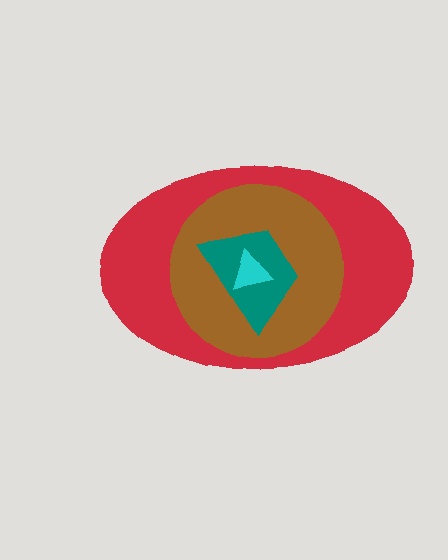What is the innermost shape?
The cyan triangle.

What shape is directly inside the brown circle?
The teal trapezoid.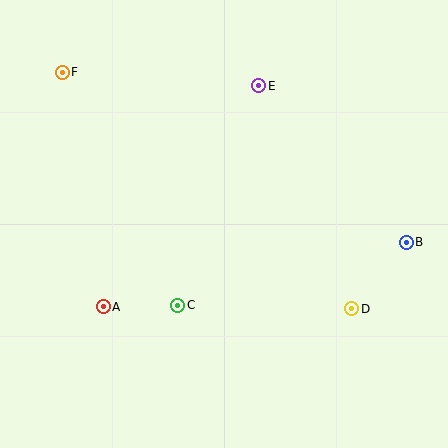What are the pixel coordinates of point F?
Point F is at (62, 72).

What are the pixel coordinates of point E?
Point E is at (259, 86).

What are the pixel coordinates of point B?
Point B is at (406, 242).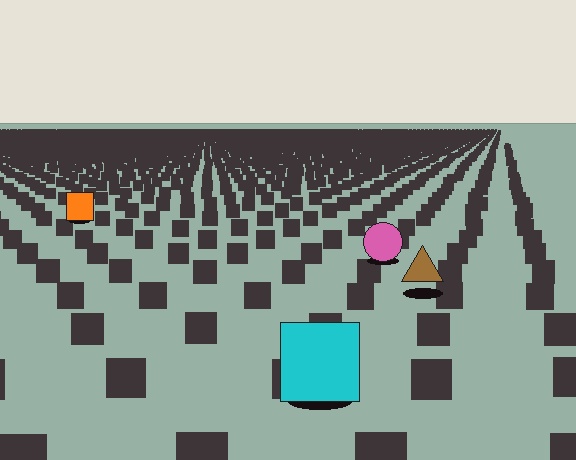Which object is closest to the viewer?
The cyan square is closest. The texture marks near it are larger and more spread out.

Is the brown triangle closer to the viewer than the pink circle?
Yes. The brown triangle is closer — you can tell from the texture gradient: the ground texture is coarser near it.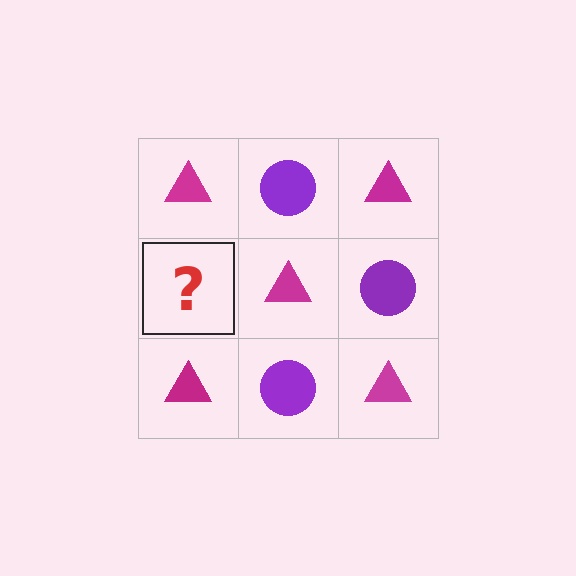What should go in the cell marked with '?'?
The missing cell should contain a purple circle.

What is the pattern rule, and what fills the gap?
The rule is that it alternates magenta triangle and purple circle in a checkerboard pattern. The gap should be filled with a purple circle.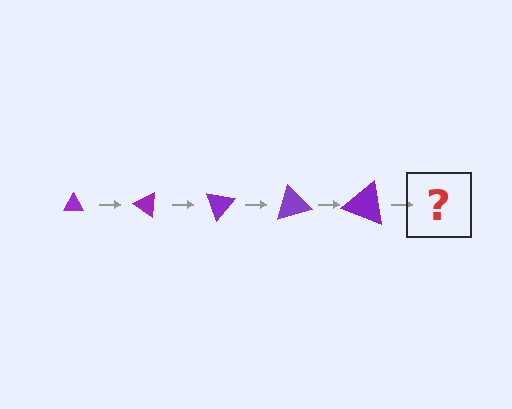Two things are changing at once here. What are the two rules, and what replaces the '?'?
The two rules are that the triangle grows larger each step and it rotates 35 degrees each step. The '?' should be a triangle, larger than the previous one and rotated 175 degrees from the start.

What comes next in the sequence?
The next element should be a triangle, larger than the previous one and rotated 175 degrees from the start.